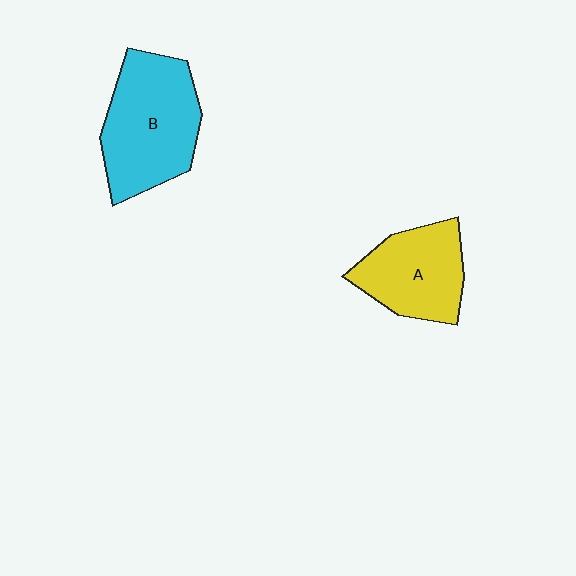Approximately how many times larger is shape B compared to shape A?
Approximately 1.3 times.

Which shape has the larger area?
Shape B (cyan).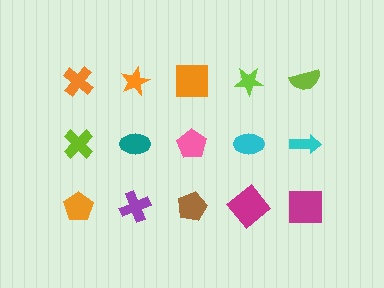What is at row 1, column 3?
An orange square.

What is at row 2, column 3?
A pink pentagon.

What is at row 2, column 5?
A cyan arrow.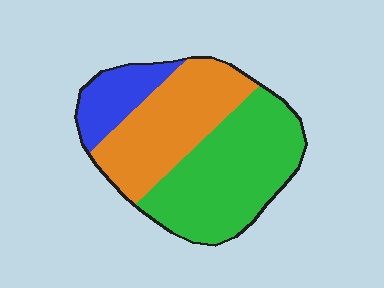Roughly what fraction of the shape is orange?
Orange covers 37% of the shape.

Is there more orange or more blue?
Orange.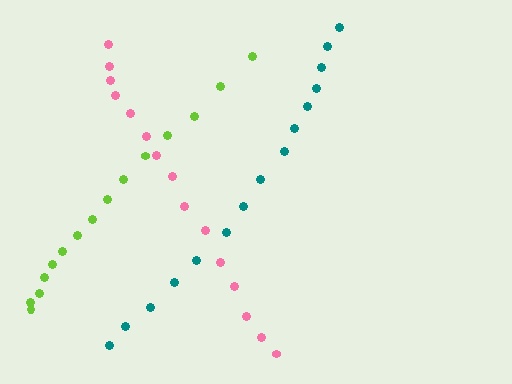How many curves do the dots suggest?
There are 3 distinct paths.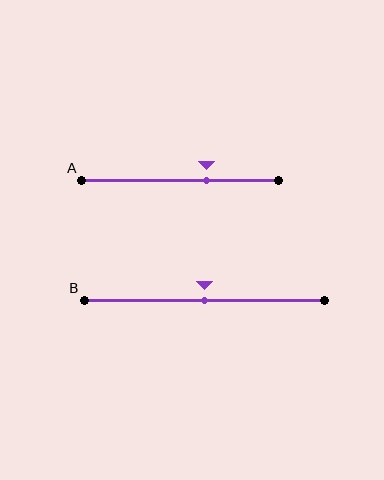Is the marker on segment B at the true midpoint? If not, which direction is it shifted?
Yes, the marker on segment B is at the true midpoint.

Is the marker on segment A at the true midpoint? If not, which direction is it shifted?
No, the marker on segment A is shifted to the right by about 13% of the segment length.